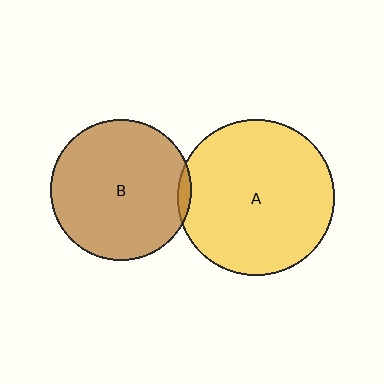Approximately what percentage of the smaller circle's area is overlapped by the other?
Approximately 5%.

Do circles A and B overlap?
Yes.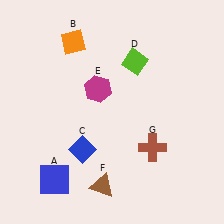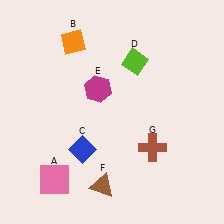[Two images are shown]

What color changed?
The square (A) changed from blue in Image 1 to pink in Image 2.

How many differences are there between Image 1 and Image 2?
There is 1 difference between the two images.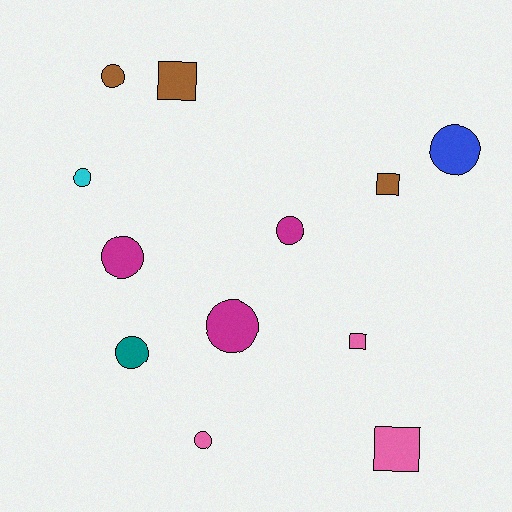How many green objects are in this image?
There are no green objects.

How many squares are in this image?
There are 4 squares.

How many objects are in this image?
There are 12 objects.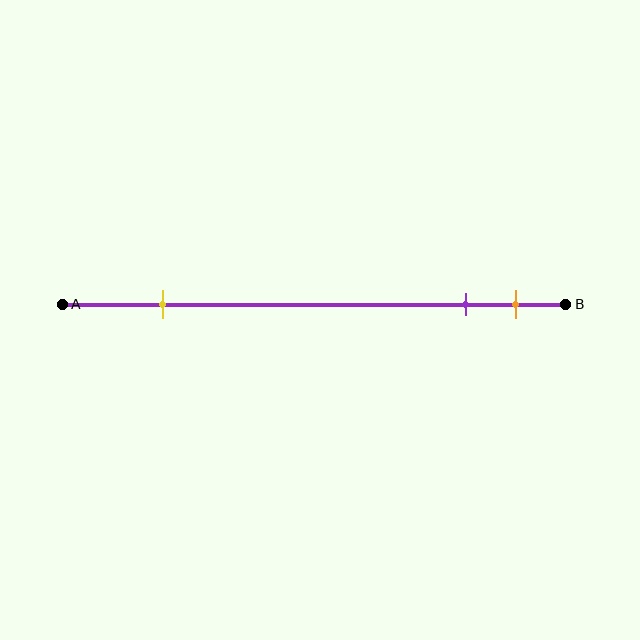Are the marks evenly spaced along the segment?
No, the marks are not evenly spaced.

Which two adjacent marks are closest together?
The purple and orange marks are the closest adjacent pair.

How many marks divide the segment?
There are 3 marks dividing the segment.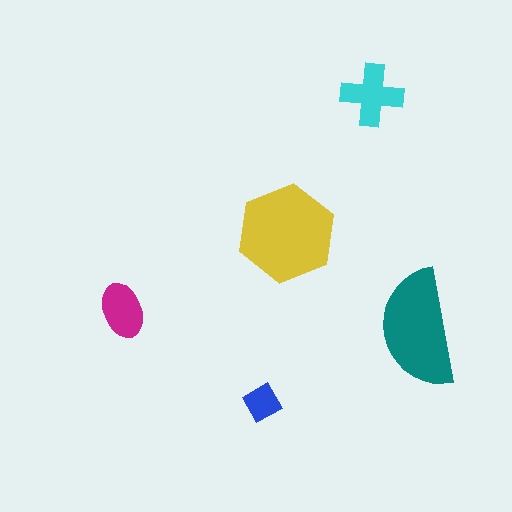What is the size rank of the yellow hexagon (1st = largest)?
1st.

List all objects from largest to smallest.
The yellow hexagon, the teal semicircle, the cyan cross, the magenta ellipse, the blue diamond.